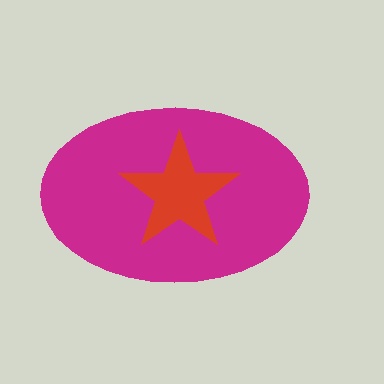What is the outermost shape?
The magenta ellipse.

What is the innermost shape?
The red star.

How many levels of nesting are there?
2.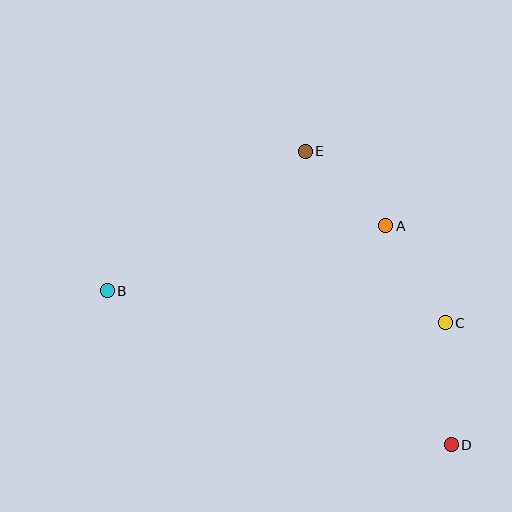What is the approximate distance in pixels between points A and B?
The distance between A and B is approximately 286 pixels.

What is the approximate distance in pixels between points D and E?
The distance between D and E is approximately 328 pixels.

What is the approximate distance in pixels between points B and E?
The distance between B and E is approximately 242 pixels.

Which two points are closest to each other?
Points A and E are closest to each other.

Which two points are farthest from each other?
Points B and D are farthest from each other.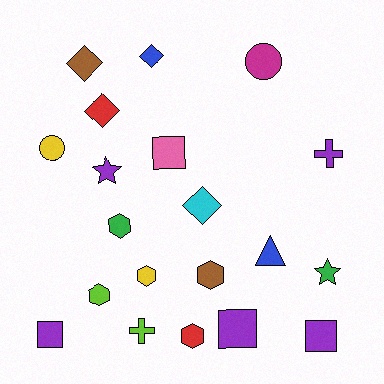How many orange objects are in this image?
There are no orange objects.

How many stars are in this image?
There are 2 stars.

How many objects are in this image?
There are 20 objects.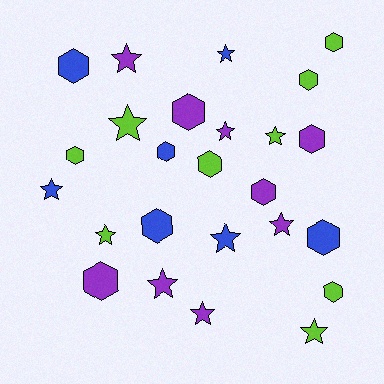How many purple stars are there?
There are 5 purple stars.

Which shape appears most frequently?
Hexagon, with 13 objects.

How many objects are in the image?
There are 25 objects.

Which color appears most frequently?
Lime, with 9 objects.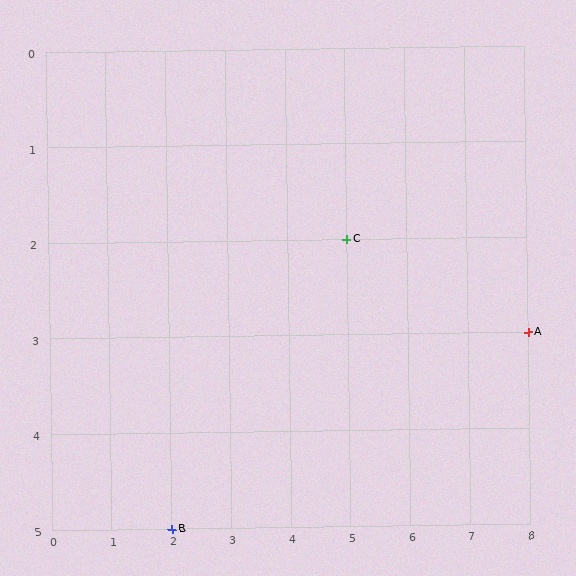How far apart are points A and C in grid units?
Points A and C are 3 columns and 1 row apart (about 3.2 grid units diagonally).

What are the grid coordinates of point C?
Point C is at grid coordinates (5, 2).